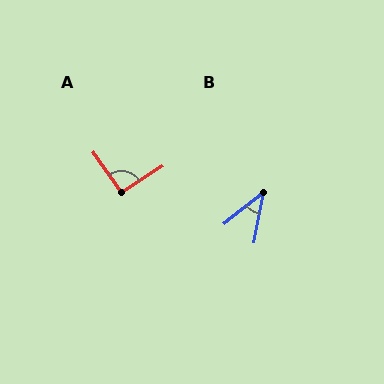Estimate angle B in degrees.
Approximately 41 degrees.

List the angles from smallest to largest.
B (41°), A (93°).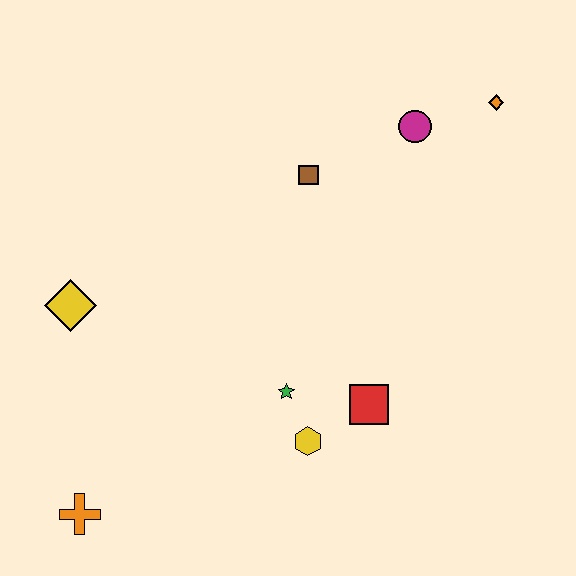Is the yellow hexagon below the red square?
Yes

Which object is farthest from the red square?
The orange diamond is farthest from the red square.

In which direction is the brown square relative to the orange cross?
The brown square is above the orange cross.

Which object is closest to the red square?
The yellow hexagon is closest to the red square.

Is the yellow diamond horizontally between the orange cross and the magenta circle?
No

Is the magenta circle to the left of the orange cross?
No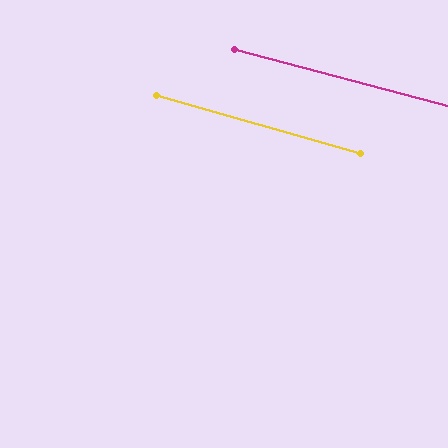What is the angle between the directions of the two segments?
Approximately 1 degree.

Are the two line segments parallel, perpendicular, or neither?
Parallel — their directions differ by only 1.0°.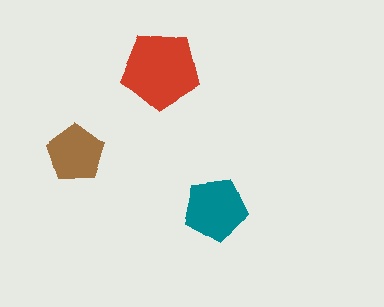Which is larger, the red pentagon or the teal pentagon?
The red one.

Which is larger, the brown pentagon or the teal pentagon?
The teal one.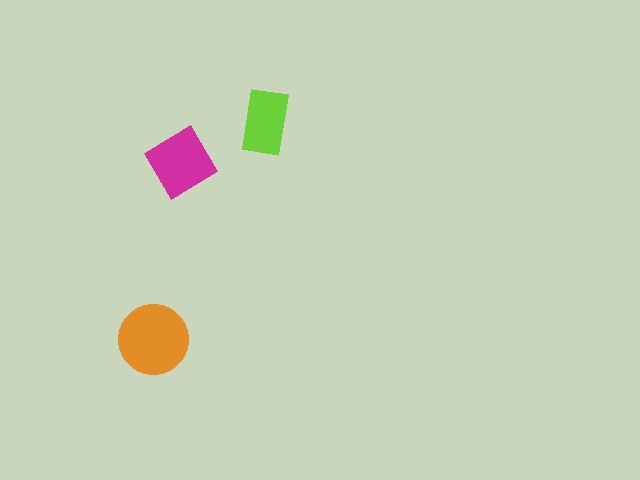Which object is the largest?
The orange circle.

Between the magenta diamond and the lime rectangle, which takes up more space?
The magenta diamond.